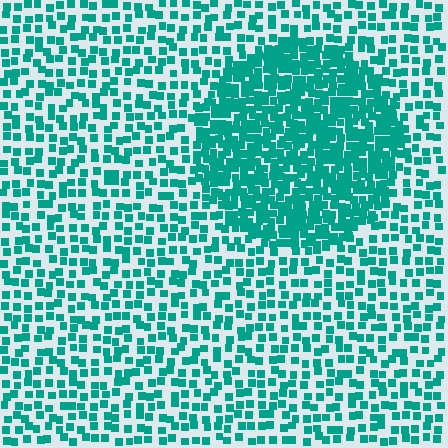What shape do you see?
I see a circle.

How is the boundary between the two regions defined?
The boundary is defined by a change in element density (approximately 2.2x ratio). All elements are the same color, size, and shape.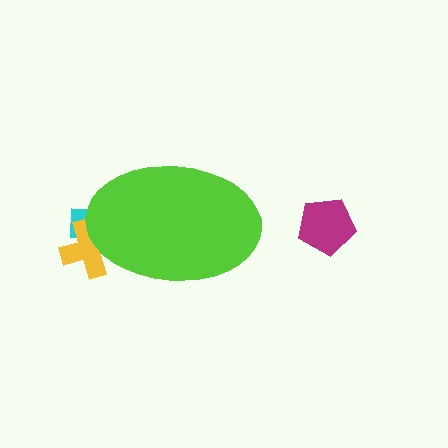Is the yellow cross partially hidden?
Yes, the yellow cross is partially hidden behind the lime ellipse.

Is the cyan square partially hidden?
Yes, the cyan square is partially hidden behind the lime ellipse.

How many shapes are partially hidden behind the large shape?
2 shapes are partially hidden.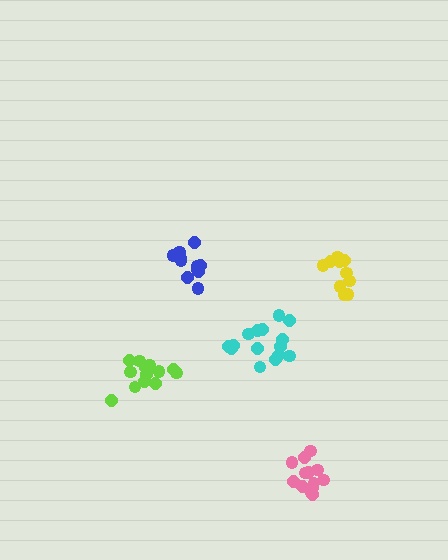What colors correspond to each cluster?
The clusters are colored: yellow, lime, cyan, pink, blue.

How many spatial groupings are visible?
There are 5 spatial groupings.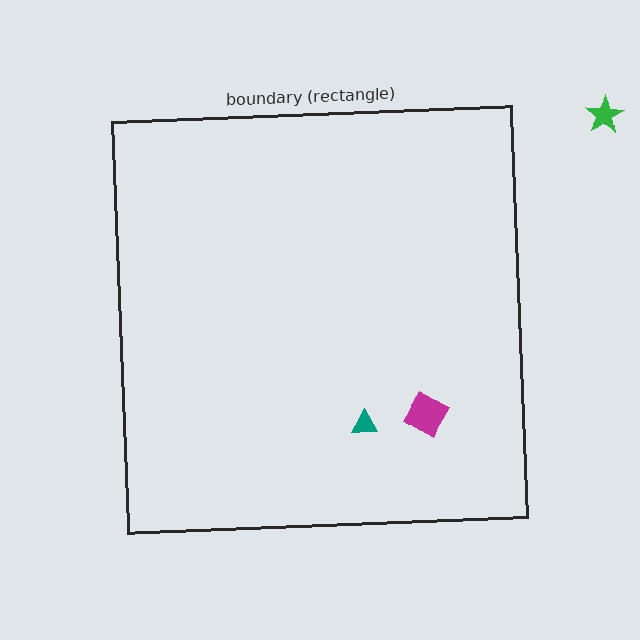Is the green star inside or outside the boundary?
Outside.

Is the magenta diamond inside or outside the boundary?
Inside.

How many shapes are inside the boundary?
2 inside, 1 outside.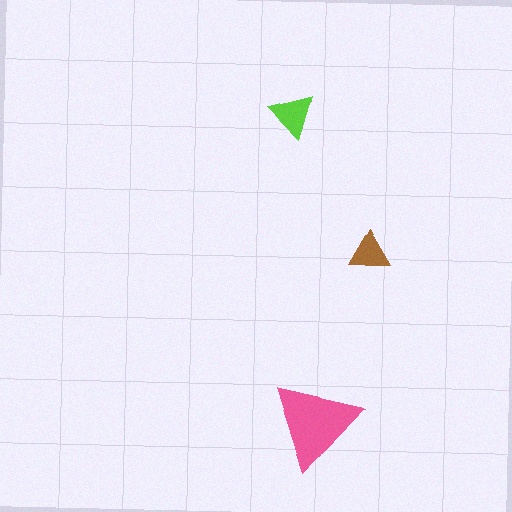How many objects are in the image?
There are 3 objects in the image.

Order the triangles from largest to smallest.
the pink one, the lime one, the brown one.